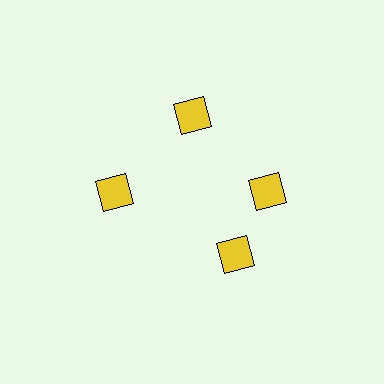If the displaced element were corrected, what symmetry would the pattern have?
It would have 4-fold rotational symmetry — the pattern would map onto itself every 90 degrees.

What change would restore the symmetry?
The symmetry would be restored by rotating it back into even spacing with its neighbors so that all 4 diamonds sit at equal angles and equal distance from the center.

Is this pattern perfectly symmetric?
No. The 4 yellow diamonds are arranged in a ring, but one element near the 6 o'clock position is rotated out of alignment along the ring, breaking the 4-fold rotational symmetry.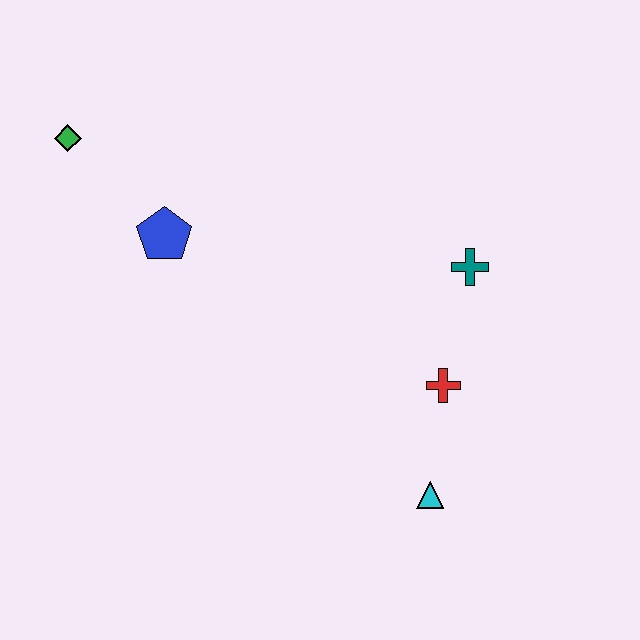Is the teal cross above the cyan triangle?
Yes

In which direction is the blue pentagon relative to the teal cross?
The blue pentagon is to the left of the teal cross.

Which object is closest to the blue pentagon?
The green diamond is closest to the blue pentagon.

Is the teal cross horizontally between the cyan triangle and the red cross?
No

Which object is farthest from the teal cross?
The green diamond is farthest from the teal cross.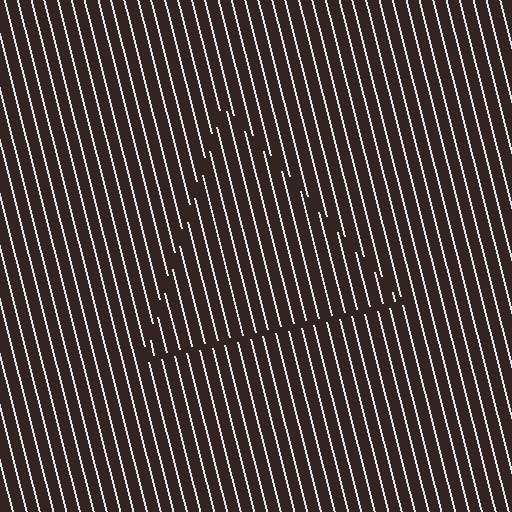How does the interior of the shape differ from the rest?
The interior of the shape contains the same grating, shifted by half a period — the contour is defined by the phase discontinuity where line-ends from the inner and outer gratings abut.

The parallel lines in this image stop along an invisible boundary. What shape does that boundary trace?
An illusory triangle. The interior of the shape contains the same grating, shifted by half a period — the contour is defined by the phase discontinuity where line-ends from the inner and outer gratings abut.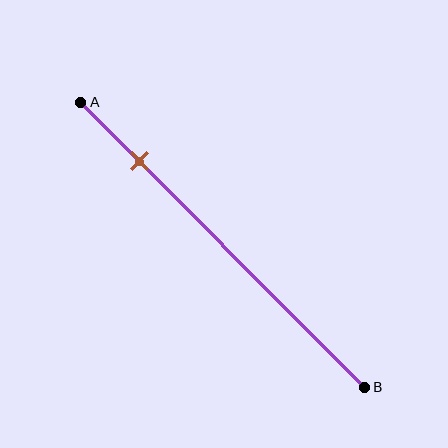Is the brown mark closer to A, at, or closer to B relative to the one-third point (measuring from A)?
The brown mark is closer to point A than the one-third point of segment AB.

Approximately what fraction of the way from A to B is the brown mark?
The brown mark is approximately 20% of the way from A to B.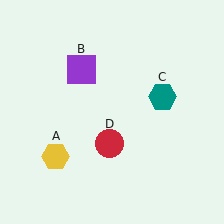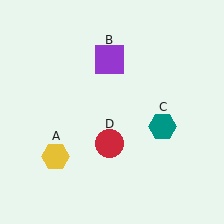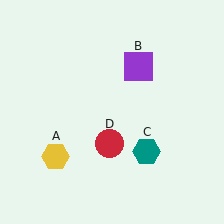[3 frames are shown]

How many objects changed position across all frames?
2 objects changed position: purple square (object B), teal hexagon (object C).